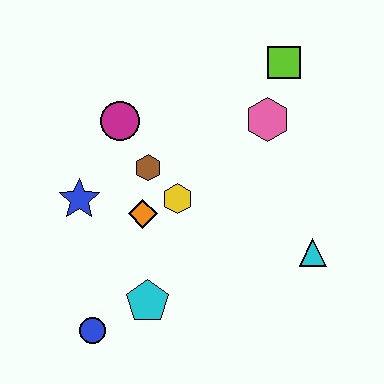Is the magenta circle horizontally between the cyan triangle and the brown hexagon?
No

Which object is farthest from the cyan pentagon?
The lime square is farthest from the cyan pentagon.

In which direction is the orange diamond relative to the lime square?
The orange diamond is below the lime square.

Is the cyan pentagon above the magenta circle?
No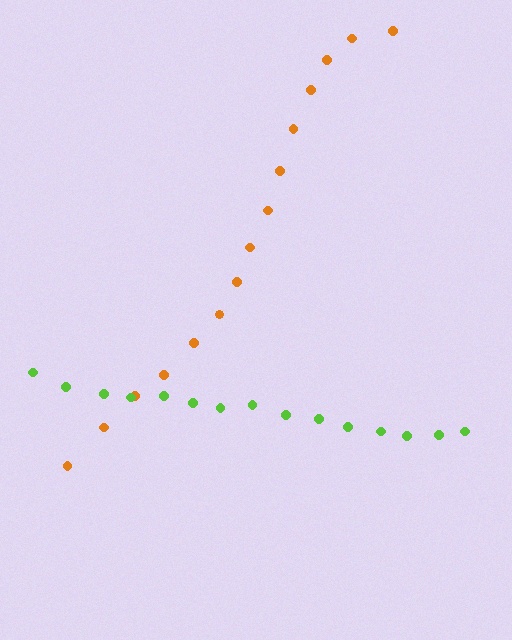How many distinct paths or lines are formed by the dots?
There are 2 distinct paths.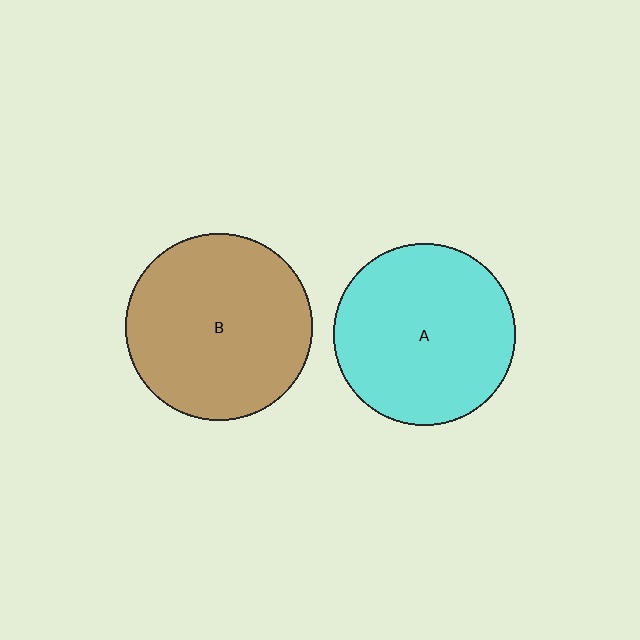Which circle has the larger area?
Circle B (brown).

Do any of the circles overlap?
No, none of the circles overlap.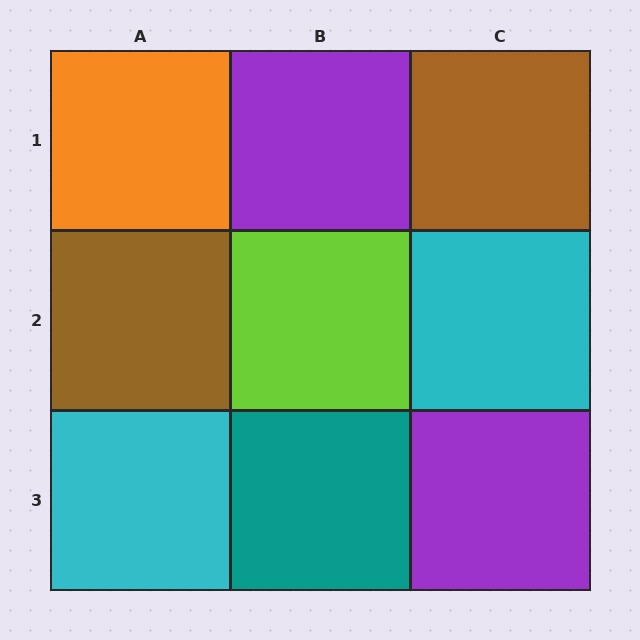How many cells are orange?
1 cell is orange.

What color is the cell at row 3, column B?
Teal.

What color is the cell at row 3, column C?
Purple.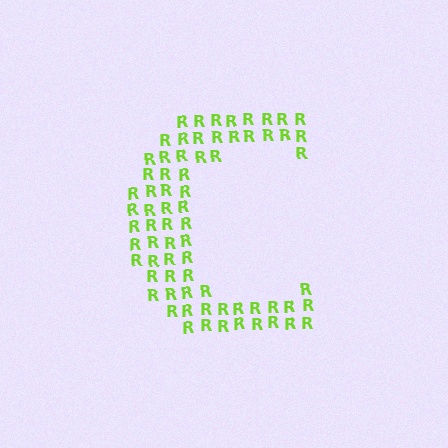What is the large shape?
The large shape is the letter C.